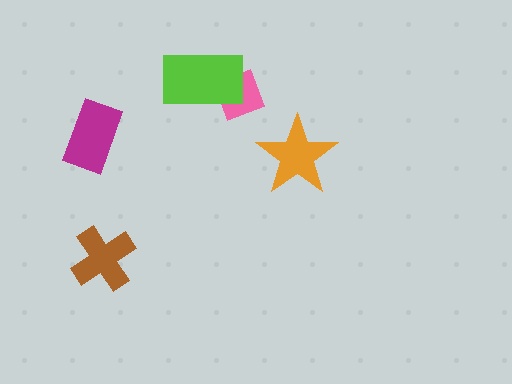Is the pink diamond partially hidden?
Yes, it is partially covered by another shape.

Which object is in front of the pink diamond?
The lime rectangle is in front of the pink diamond.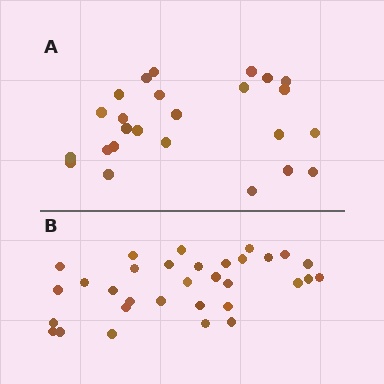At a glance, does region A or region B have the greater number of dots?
Region B (the bottom region) has more dots.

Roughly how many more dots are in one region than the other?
Region B has roughly 8 or so more dots than region A.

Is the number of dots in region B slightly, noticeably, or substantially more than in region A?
Region B has noticeably more, but not dramatically so. The ratio is roughly 1.3 to 1.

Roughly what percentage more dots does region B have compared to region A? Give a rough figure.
About 30% more.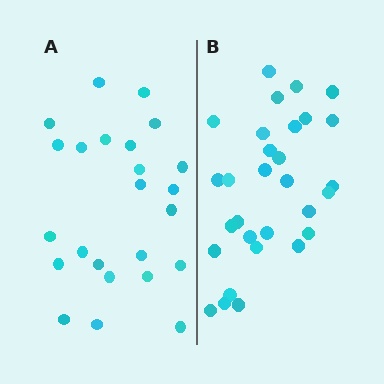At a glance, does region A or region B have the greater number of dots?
Region B (the right region) has more dots.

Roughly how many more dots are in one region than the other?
Region B has about 6 more dots than region A.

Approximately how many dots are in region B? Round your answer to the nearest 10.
About 30 dots.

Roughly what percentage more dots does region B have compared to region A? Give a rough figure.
About 25% more.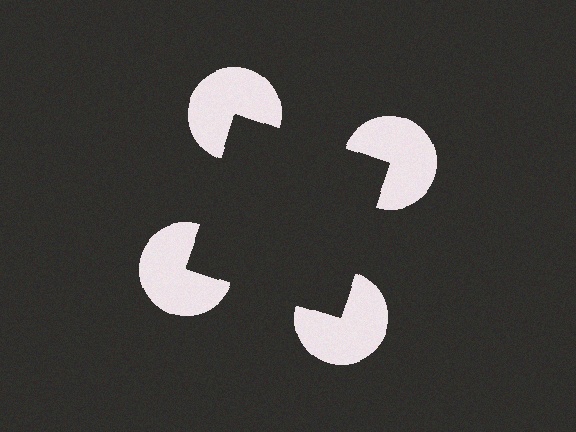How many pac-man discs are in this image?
There are 4 — one at each vertex of the illusory square.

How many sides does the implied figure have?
4 sides.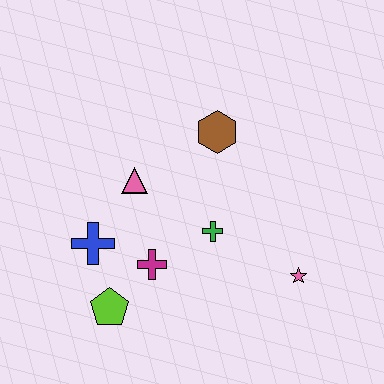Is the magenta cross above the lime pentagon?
Yes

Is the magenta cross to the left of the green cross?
Yes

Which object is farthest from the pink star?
The blue cross is farthest from the pink star.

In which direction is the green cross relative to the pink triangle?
The green cross is to the right of the pink triangle.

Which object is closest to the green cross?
The magenta cross is closest to the green cross.